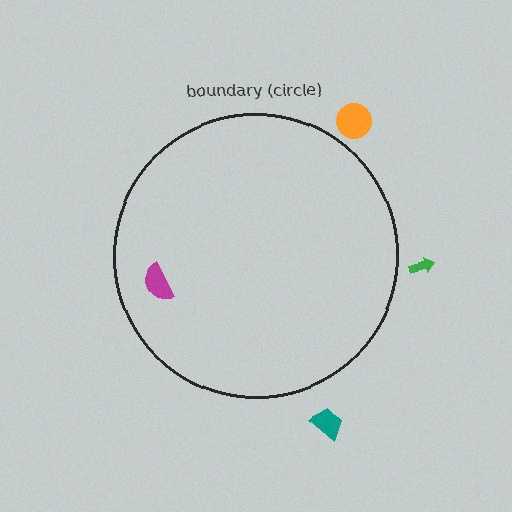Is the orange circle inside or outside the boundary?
Outside.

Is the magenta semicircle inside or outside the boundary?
Inside.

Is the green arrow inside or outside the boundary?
Outside.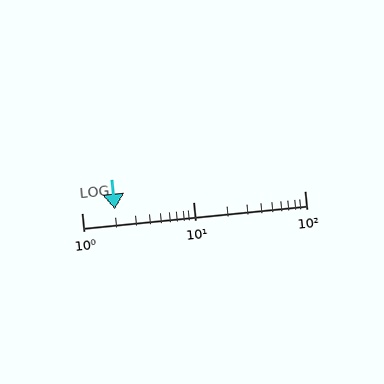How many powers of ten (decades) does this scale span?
The scale spans 2 decades, from 1 to 100.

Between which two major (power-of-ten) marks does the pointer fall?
The pointer is between 1 and 10.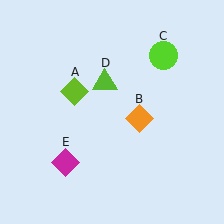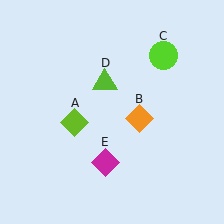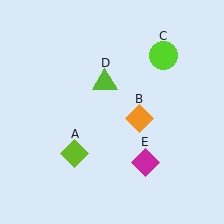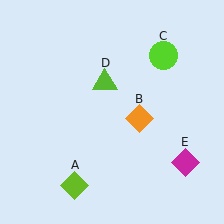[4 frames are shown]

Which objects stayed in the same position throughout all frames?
Orange diamond (object B) and lime circle (object C) and lime triangle (object D) remained stationary.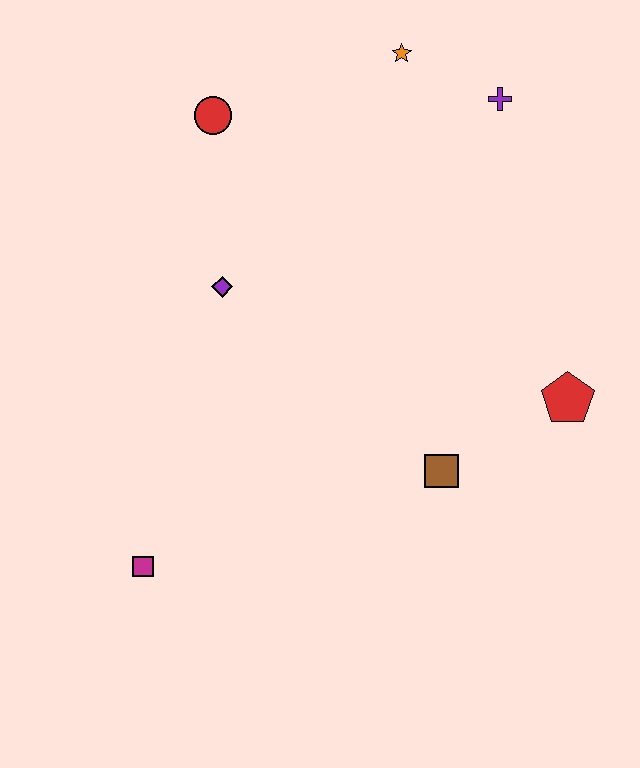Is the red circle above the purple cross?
No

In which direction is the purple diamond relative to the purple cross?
The purple diamond is to the left of the purple cross.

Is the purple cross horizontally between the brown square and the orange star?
No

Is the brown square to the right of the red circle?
Yes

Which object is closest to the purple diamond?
The red circle is closest to the purple diamond.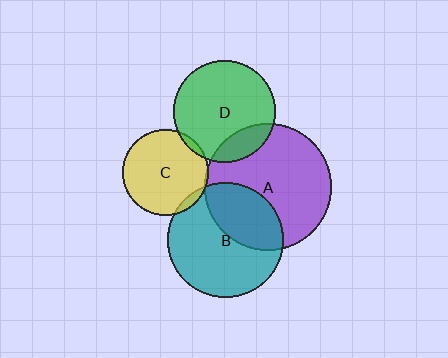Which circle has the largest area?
Circle A (purple).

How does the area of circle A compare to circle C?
Approximately 2.2 times.